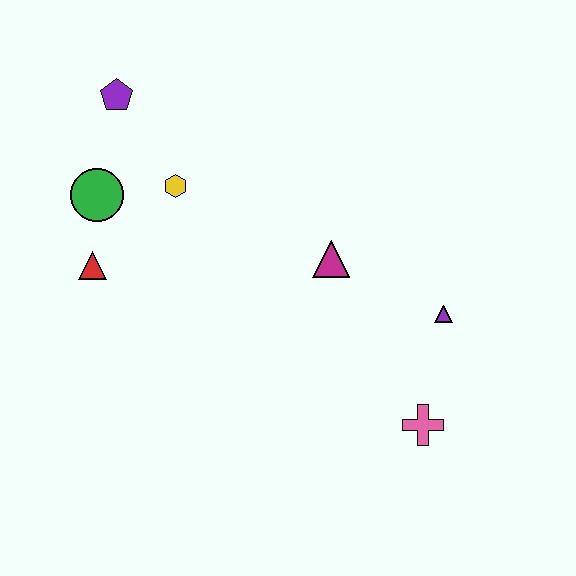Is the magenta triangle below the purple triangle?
No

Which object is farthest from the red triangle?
The pink cross is farthest from the red triangle.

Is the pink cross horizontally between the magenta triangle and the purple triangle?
Yes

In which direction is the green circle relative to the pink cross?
The green circle is to the left of the pink cross.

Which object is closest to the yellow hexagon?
The green circle is closest to the yellow hexagon.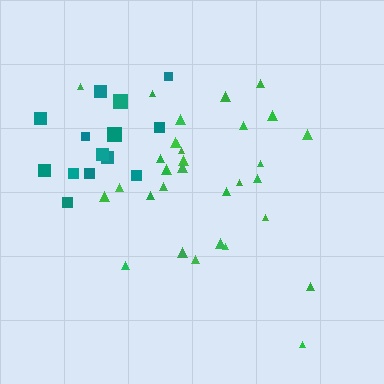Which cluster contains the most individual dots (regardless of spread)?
Green (32).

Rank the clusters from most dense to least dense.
green, teal.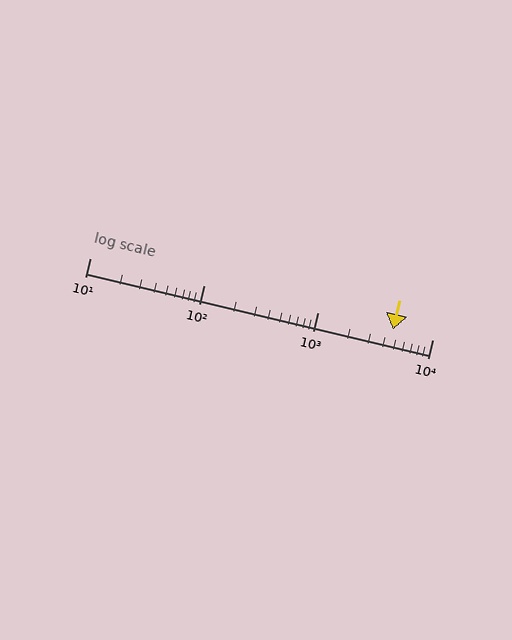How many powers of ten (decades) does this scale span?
The scale spans 3 decades, from 10 to 10000.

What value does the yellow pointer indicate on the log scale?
The pointer indicates approximately 4500.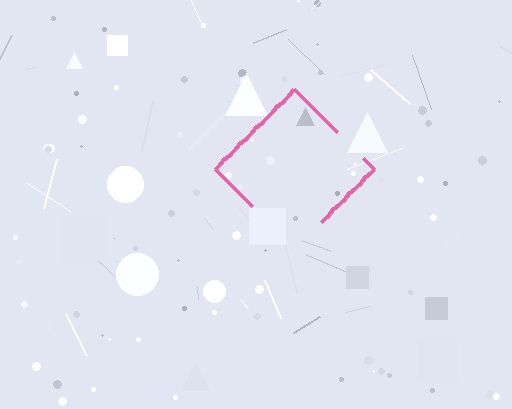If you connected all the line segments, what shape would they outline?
They would outline a diamond.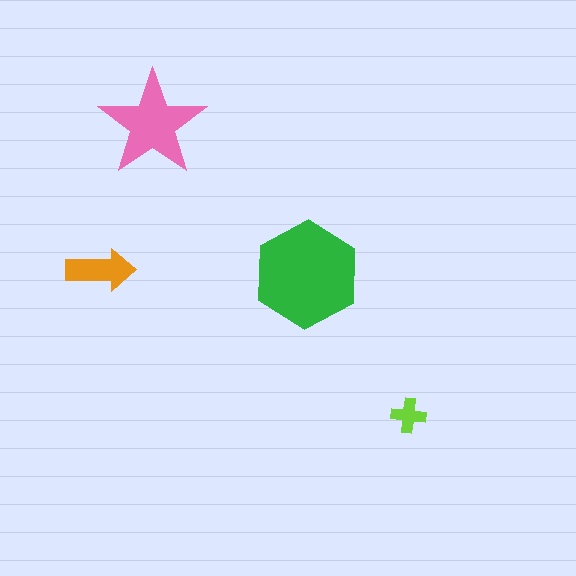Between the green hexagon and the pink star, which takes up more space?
The green hexagon.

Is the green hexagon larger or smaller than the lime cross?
Larger.